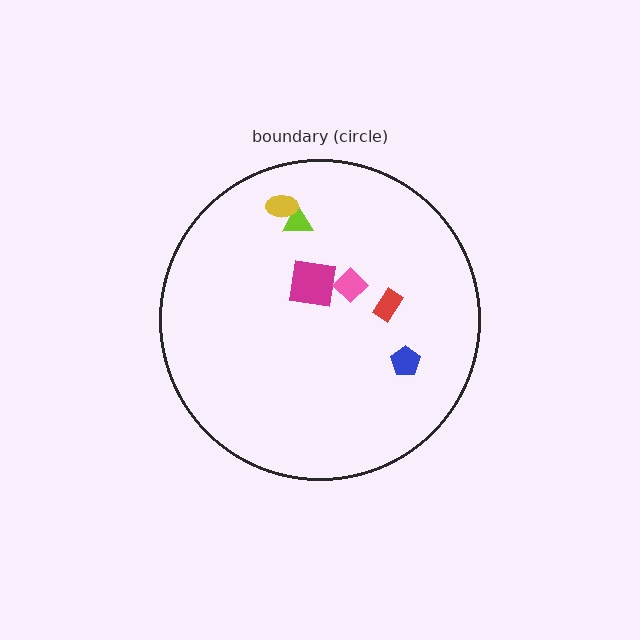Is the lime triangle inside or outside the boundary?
Inside.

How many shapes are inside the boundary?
6 inside, 0 outside.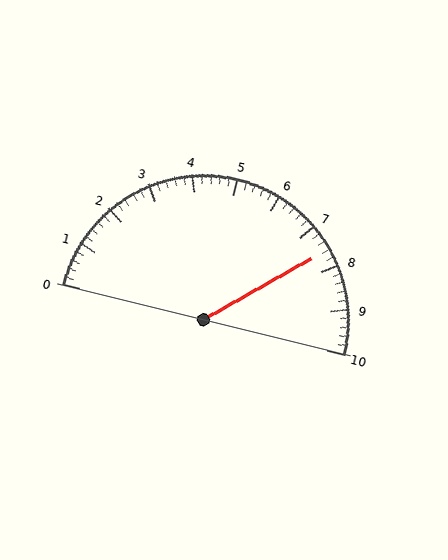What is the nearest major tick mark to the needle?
The nearest major tick mark is 8.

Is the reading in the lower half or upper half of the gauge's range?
The reading is in the upper half of the range (0 to 10).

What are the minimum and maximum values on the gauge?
The gauge ranges from 0 to 10.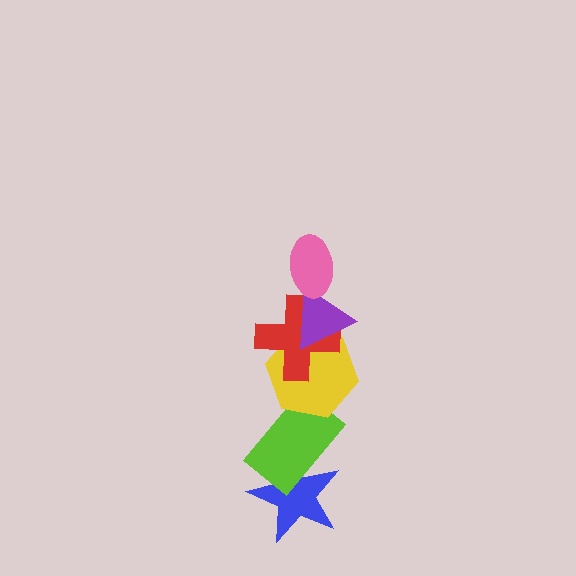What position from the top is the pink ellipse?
The pink ellipse is 1st from the top.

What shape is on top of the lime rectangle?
The yellow hexagon is on top of the lime rectangle.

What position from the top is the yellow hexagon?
The yellow hexagon is 4th from the top.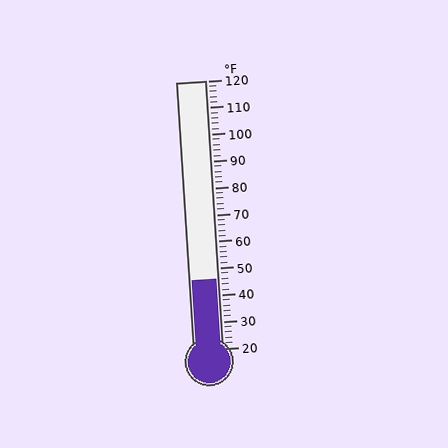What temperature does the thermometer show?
The thermometer shows approximately 46°F.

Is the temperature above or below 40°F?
The temperature is above 40°F.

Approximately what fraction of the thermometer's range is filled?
The thermometer is filled to approximately 25% of its range.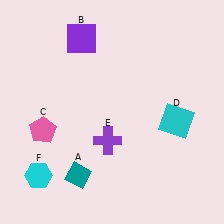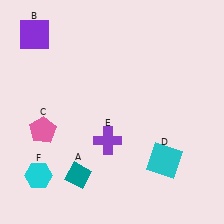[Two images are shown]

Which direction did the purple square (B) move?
The purple square (B) moved left.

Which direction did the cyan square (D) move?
The cyan square (D) moved down.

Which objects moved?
The objects that moved are: the purple square (B), the cyan square (D).